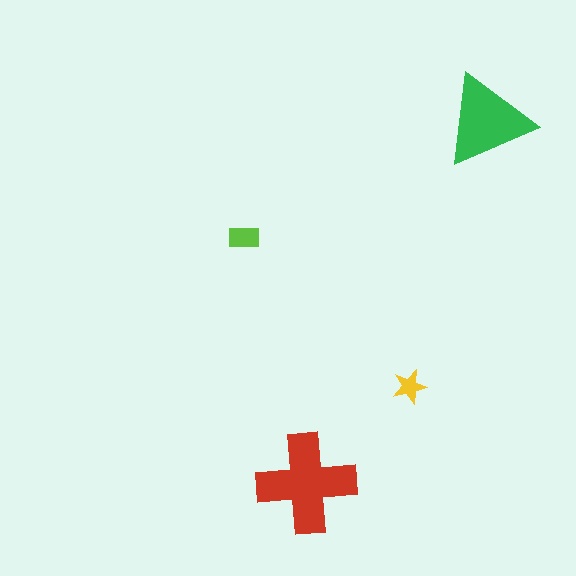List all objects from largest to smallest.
The red cross, the green triangle, the lime rectangle, the yellow star.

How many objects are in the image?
There are 4 objects in the image.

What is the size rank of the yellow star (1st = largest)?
4th.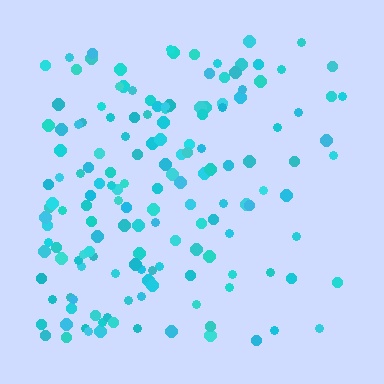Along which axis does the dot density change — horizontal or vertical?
Horizontal.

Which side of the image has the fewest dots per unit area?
The right.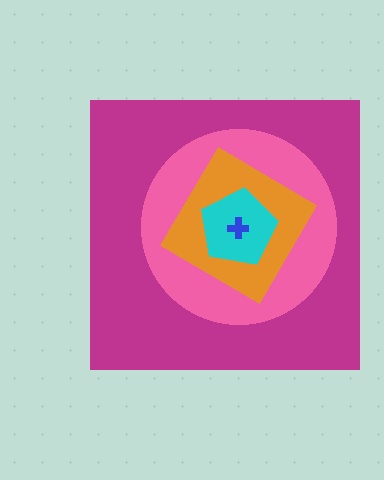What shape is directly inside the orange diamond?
The cyan pentagon.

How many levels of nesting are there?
5.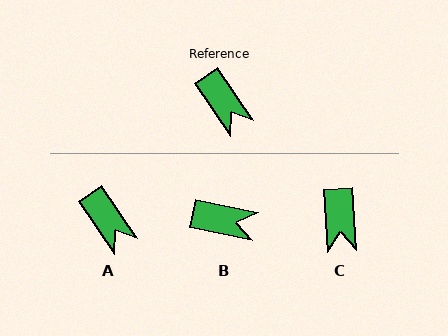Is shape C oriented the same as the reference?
No, it is off by about 31 degrees.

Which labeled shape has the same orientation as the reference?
A.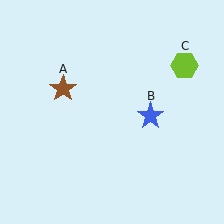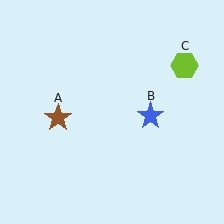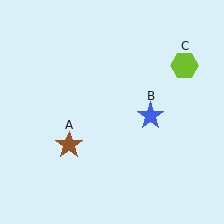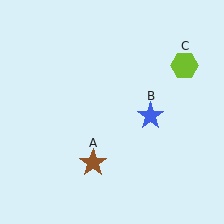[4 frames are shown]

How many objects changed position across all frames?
1 object changed position: brown star (object A).